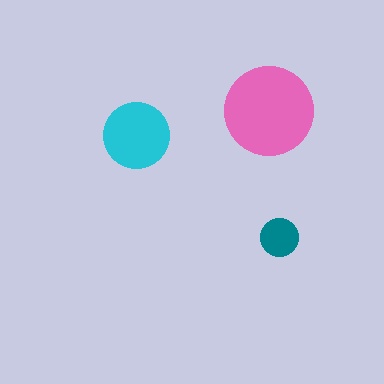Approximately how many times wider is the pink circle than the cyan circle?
About 1.5 times wider.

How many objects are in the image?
There are 3 objects in the image.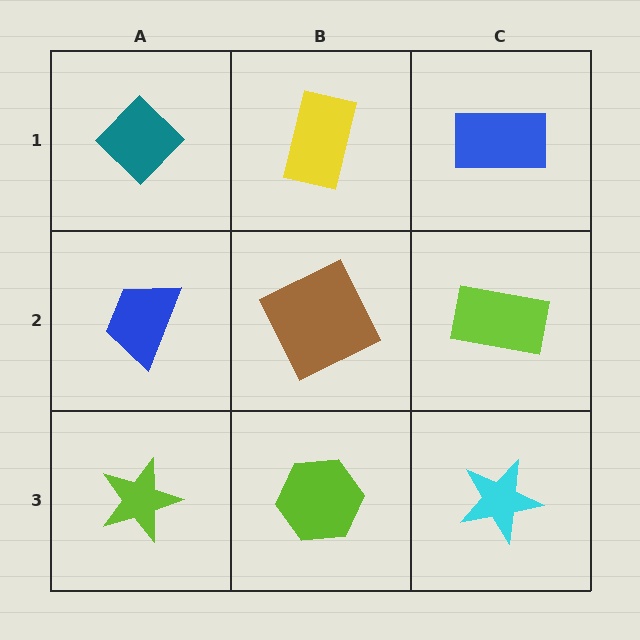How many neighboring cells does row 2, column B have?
4.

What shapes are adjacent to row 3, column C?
A lime rectangle (row 2, column C), a lime hexagon (row 3, column B).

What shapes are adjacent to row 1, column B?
A brown square (row 2, column B), a teal diamond (row 1, column A), a blue rectangle (row 1, column C).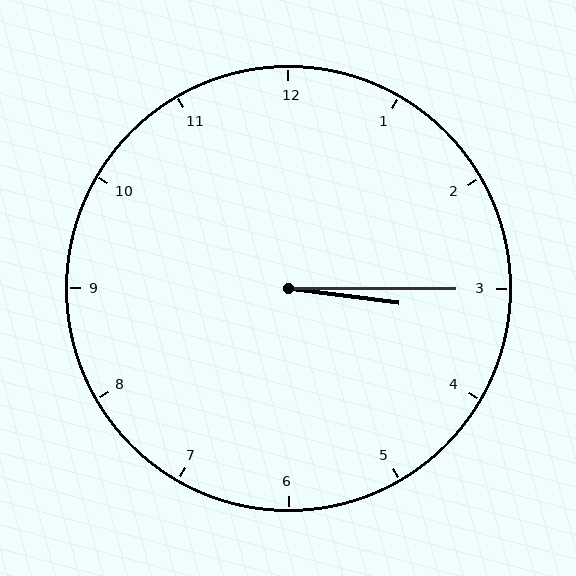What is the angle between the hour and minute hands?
Approximately 8 degrees.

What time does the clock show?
3:15.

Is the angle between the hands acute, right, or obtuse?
It is acute.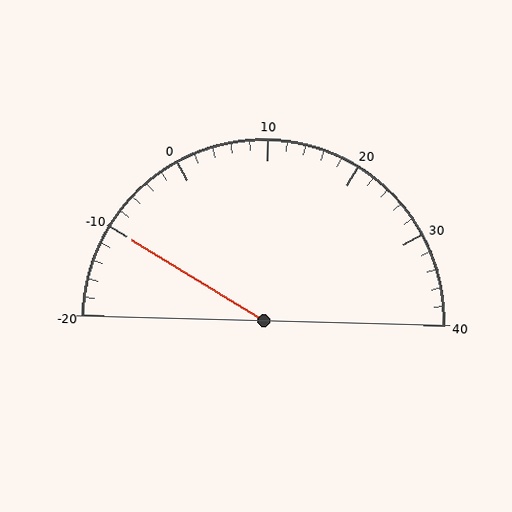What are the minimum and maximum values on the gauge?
The gauge ranges from -20 to 40.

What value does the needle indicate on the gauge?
The needle indicates approximately -10.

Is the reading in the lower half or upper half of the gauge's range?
The reading is in the lower half of the range (-20 to 40).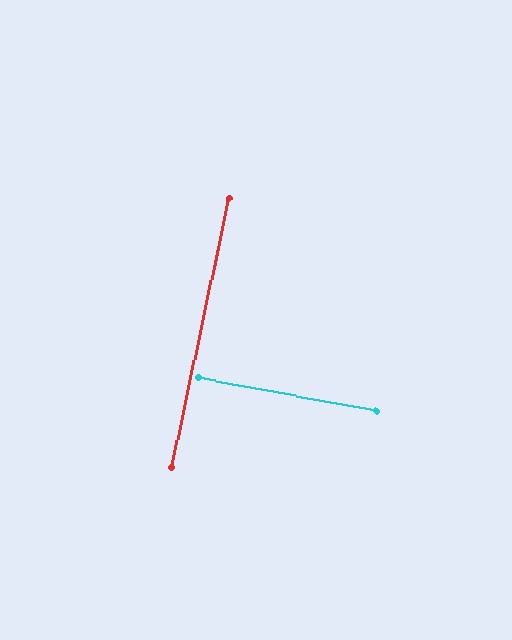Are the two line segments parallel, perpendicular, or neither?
Perpendicular — they meet at approximately 89°.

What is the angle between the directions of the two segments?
Approximately 89 degrees.